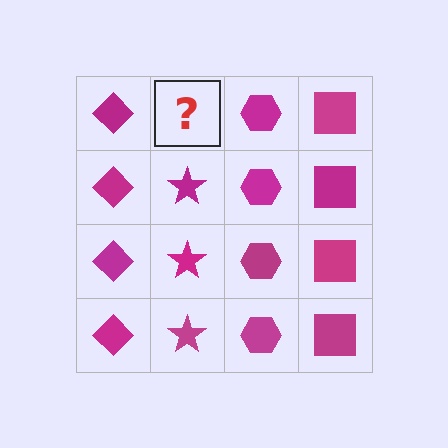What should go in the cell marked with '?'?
The missing cell should contain a magenta star.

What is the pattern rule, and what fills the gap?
The rule is that each column has a consistent shape. The gap should be filled with a magenta star.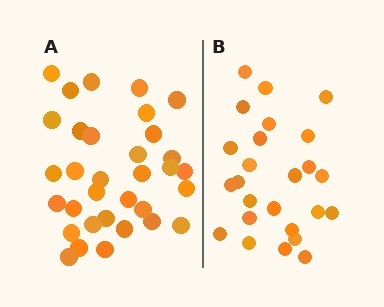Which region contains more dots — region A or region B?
Region A (the left region) has more dots.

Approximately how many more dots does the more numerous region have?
Region A has roughly 8 or so more dots than region B.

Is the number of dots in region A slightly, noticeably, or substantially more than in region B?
Region A has noticeably more, but not dramatically so. The ratio is roughly 1.3 to 1.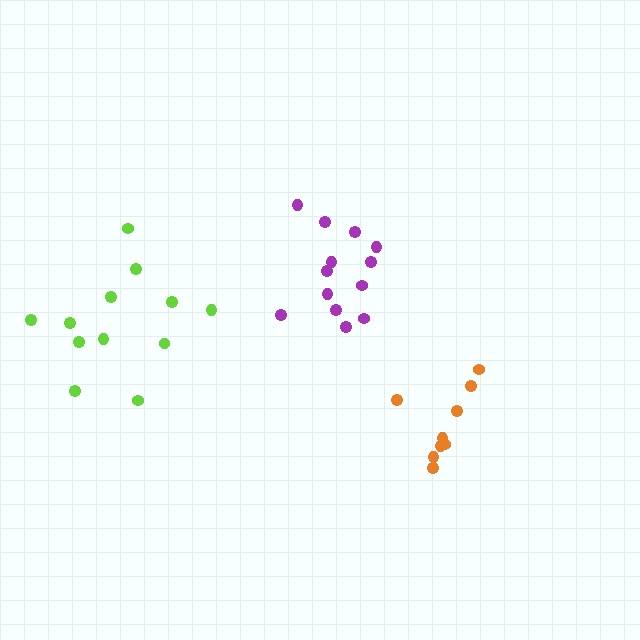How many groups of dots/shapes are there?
There are 3 groups.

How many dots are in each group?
Group 1: 12 dots, Group 2: 13 dots, Group 3: 9 dots (34 total).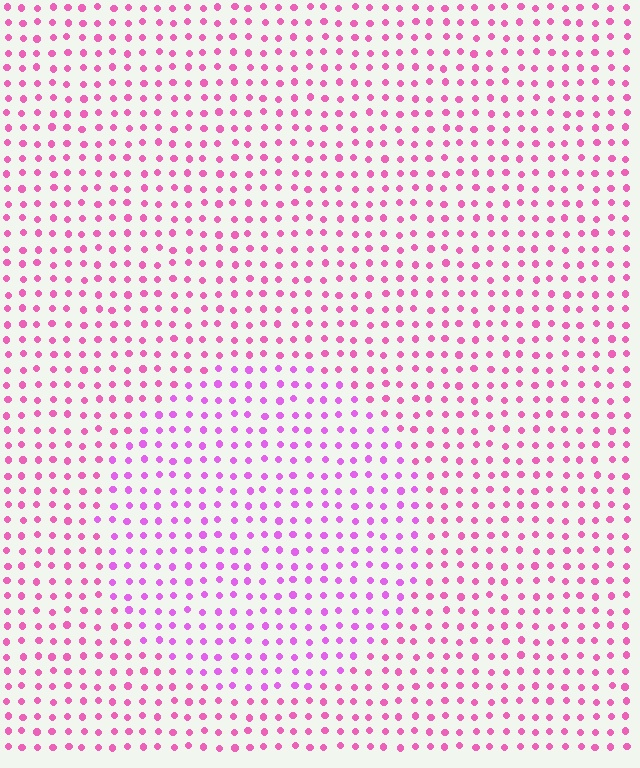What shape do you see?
I see a circle.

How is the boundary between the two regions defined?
The boundary is defined purely by a slight shift in hue (about 26 degrees). Spacing, size, and orientation are identical on both sides.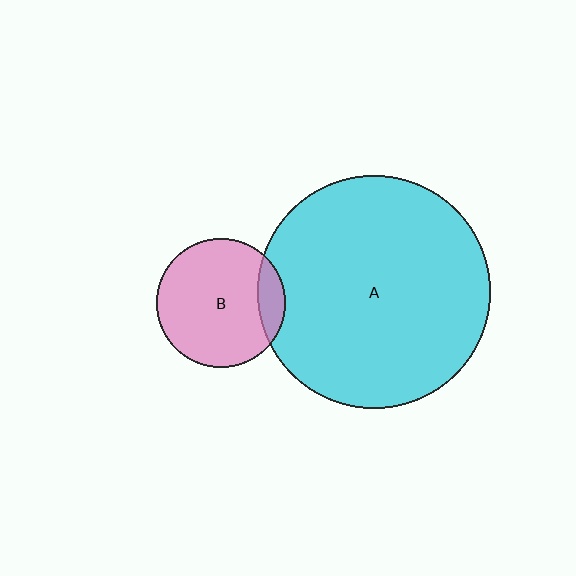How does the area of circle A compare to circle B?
Approximately 3.2 times.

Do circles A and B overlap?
Yes.